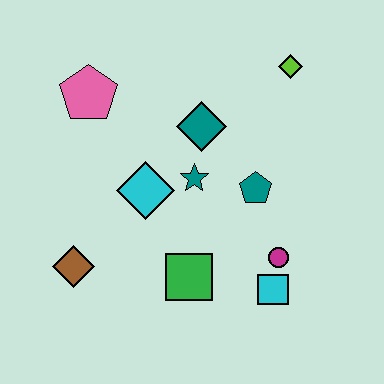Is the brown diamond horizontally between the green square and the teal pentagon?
No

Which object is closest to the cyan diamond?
The teal star is closest to the cyan diamond.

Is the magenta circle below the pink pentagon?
Yes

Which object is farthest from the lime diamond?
The brown diamond is farthest from the lime diamond.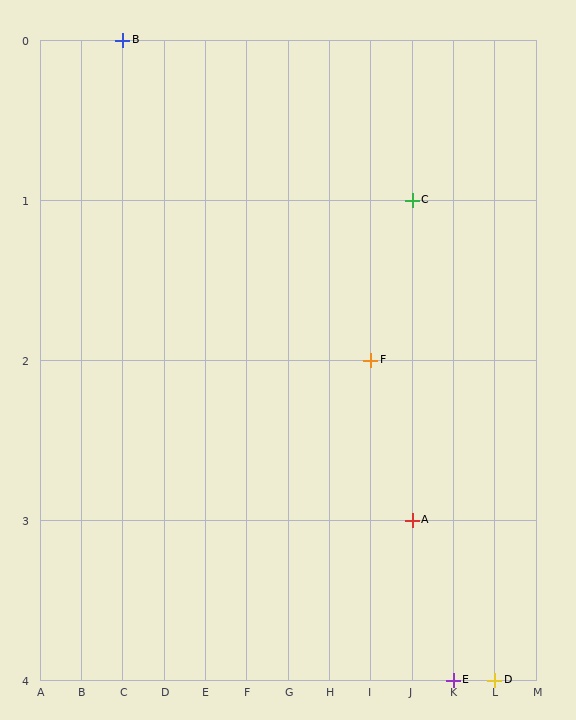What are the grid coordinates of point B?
Point B is at grid coordinates (C, 0).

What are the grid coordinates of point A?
Point A is at grid coordinates (J, 3).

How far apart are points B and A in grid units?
Points B and A are 7 columns and 3 rows apart (about 7.6 grid units diagonally).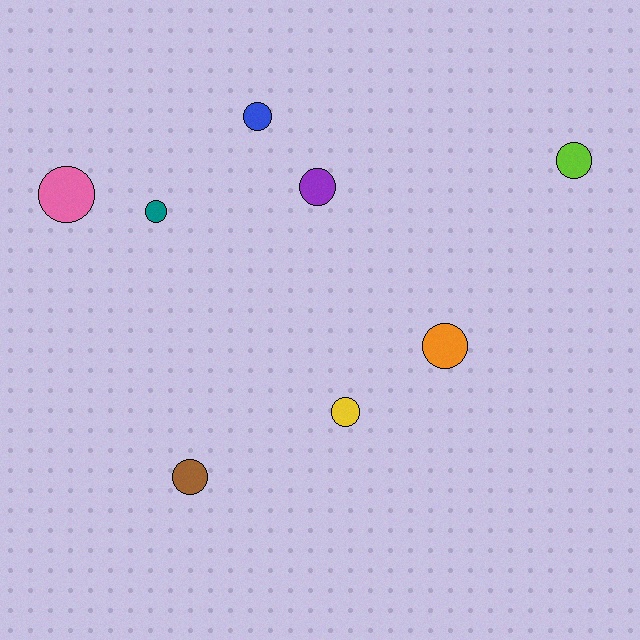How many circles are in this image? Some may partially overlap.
There are 8 circles.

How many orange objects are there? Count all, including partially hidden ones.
There is 1 orange object.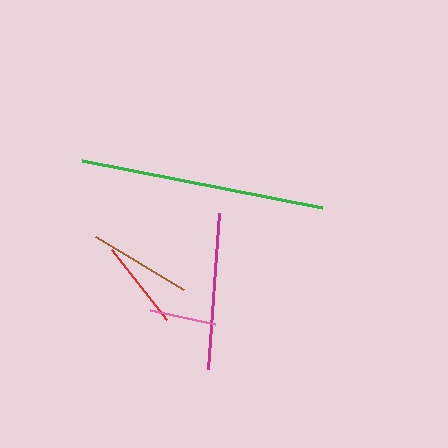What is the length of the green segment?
The green segment is approximately 244 pixels long.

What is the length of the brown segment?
The brown segment is approximately 103 pixels long.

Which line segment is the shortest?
The pink line is the shortest at approximately 66 pixels.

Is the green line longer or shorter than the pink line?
The green line is longer than the pink line.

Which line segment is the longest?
The green line is the longest at approximately 244 pixels.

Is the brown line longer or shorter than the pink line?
The brown line is longer than the pink line.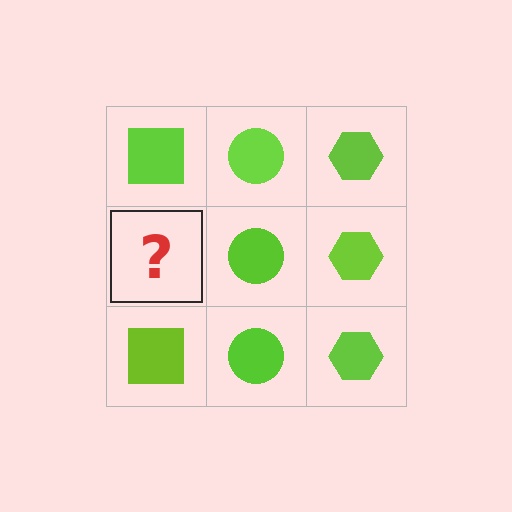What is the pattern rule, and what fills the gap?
The rule is that each column has a consistent shape. The gap should be filled with a lime square.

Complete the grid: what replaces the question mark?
The question mark should be replaced with a lime square.